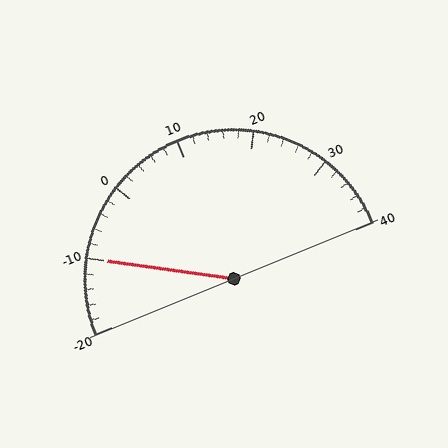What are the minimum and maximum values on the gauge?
The gauge ranges from -20 to 40.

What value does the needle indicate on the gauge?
The needle indicates approximately -10.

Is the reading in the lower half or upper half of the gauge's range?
The reading is in the lower half of the range (-20 to 40).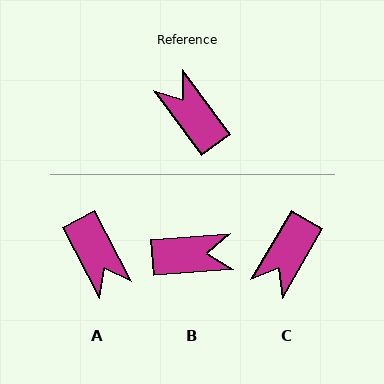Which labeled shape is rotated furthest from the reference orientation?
A, about 171 degrees away.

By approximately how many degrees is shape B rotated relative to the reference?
Approximately 122 degrees clockwise.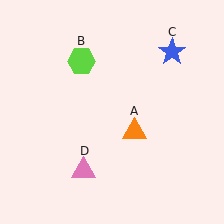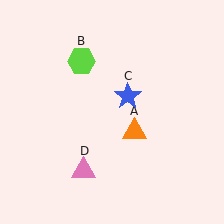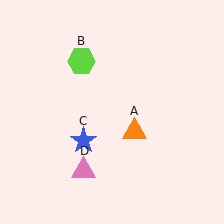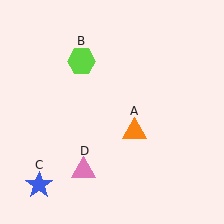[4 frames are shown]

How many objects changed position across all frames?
1 object changed position: blue star (object C).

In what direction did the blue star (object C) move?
The blue star (object C) moved down and to the left.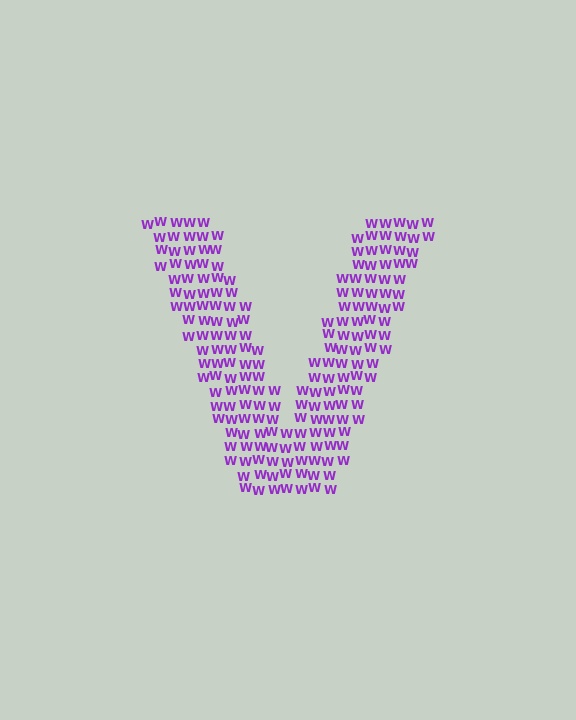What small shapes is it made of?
It is made of small letter W's.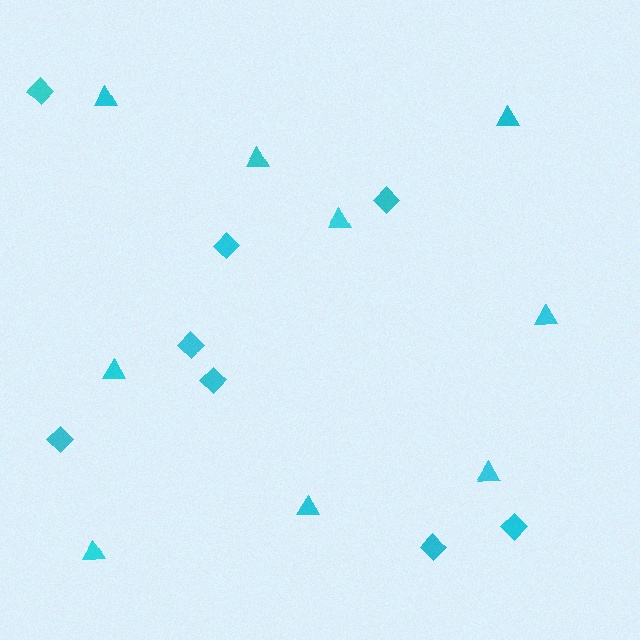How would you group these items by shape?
There are 2 groups: one group of diamonds (8) and one group of triangles (9).